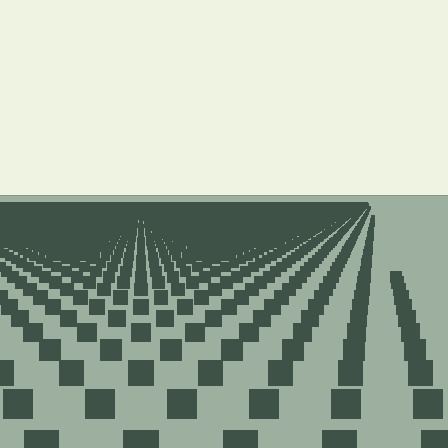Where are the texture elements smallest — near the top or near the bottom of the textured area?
Near the top.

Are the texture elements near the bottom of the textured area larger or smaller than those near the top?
Larger. Near the bottom, elements are closer to the viewer and appear at a bigger on-screen size.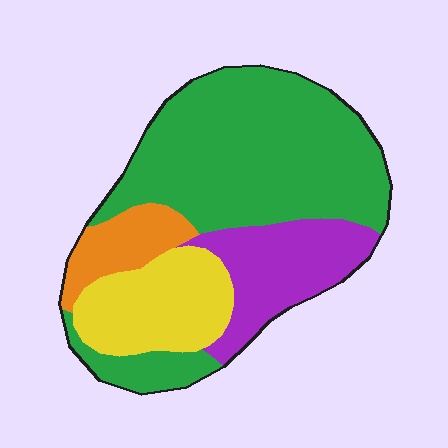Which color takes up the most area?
Green, at roughly 55%.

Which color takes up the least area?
Orange, at roughly 10%.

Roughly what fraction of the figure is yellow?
Yellow covers roughly 20% of the figure.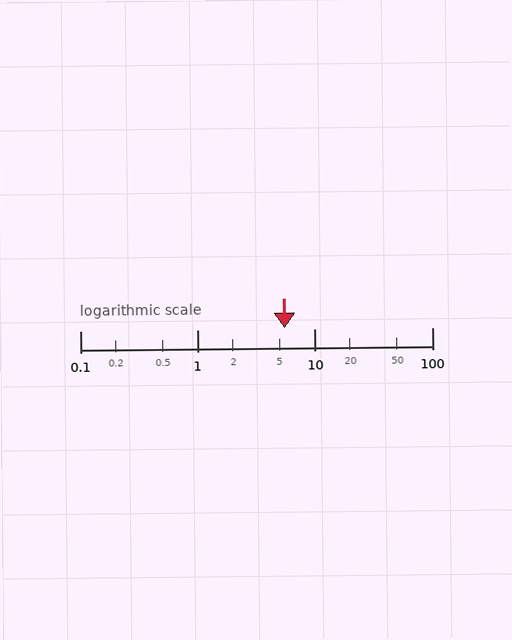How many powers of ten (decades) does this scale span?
The scale spans 3 decades, from 0.1 to 100.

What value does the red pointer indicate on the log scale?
The pointer indicates approximately 5.5.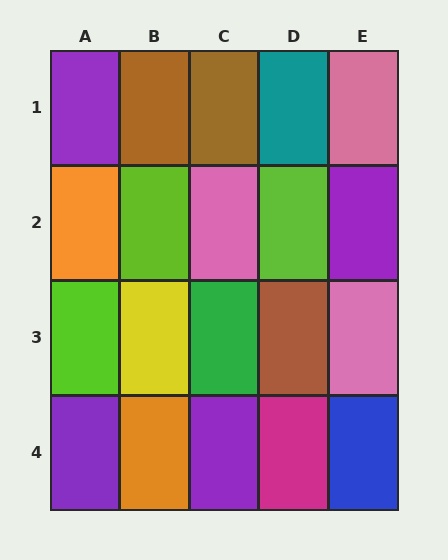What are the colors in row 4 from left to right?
Purple, orange, purple, magenta, blue.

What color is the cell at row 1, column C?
Brown.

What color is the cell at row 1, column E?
Pink.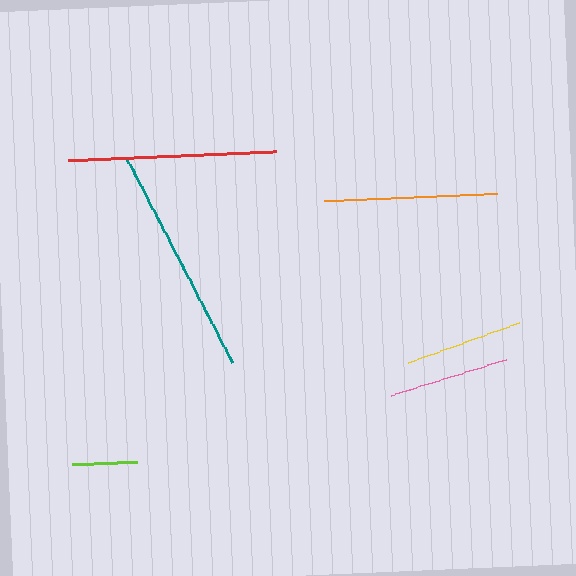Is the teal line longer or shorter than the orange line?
The teal line is longer than the orange line.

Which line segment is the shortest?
The lime line is the shortest at approximately 65 pixels.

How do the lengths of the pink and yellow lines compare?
The pink and yellow lines are approximately the same length.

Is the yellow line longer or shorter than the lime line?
The yellow line is longer than the lime line.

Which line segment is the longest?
The teal line is the longest at approximately 229 pixels.